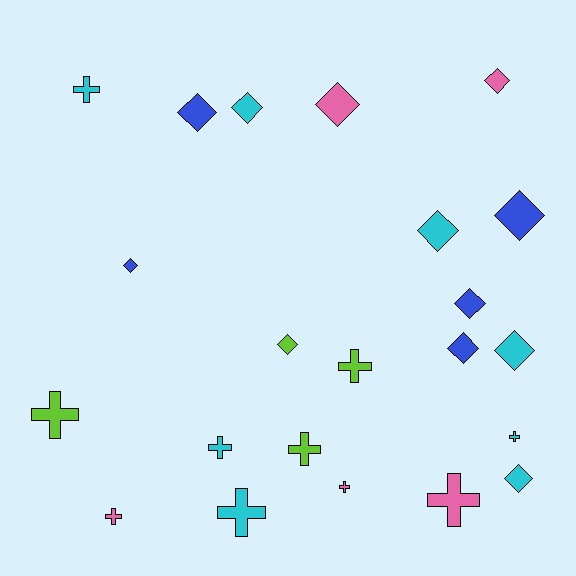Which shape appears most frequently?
Diamond, with 12 objects.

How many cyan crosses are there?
There are 4 cyan crosses.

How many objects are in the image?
There are 22 objects.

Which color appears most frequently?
Cyan, with 8 objects.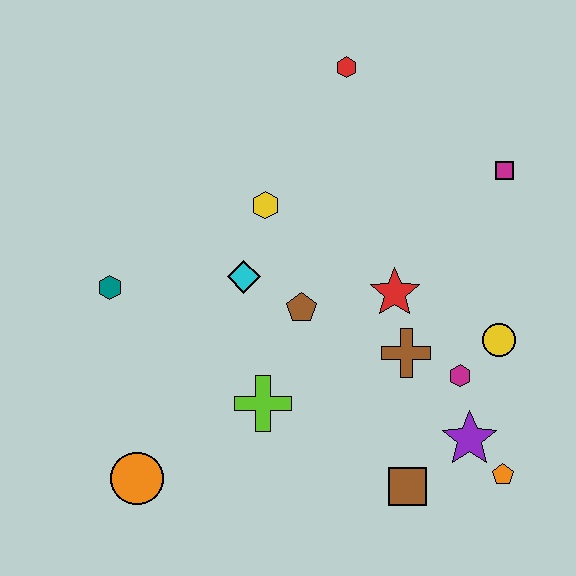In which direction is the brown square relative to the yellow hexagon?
The brown square is below the yellow hexagon.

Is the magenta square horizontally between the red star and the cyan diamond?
No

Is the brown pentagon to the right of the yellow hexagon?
Yes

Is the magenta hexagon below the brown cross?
Yes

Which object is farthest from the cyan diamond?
The orange pentagon is farthest from the cyan diamond.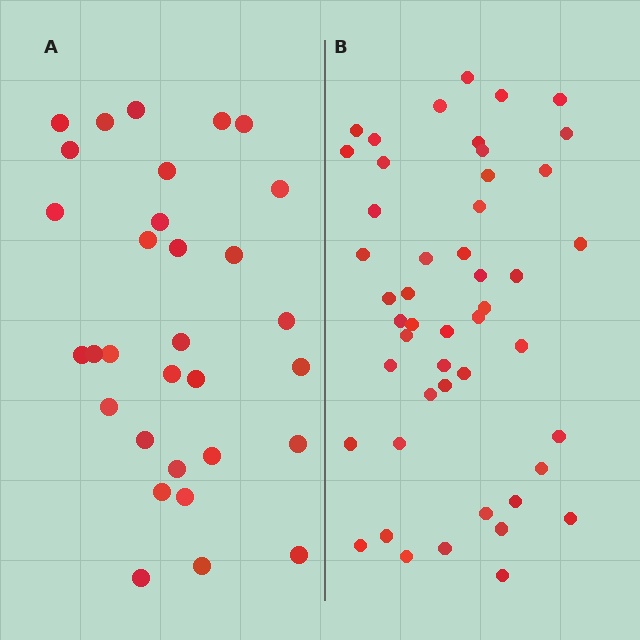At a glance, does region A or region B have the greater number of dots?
Region B (the right region) has more dots.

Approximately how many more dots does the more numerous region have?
Region B has approximately 15 more dots than region A.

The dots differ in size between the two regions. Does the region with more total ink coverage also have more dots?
No. Region A has more total ink coverage because its dots are larger, but region B actually contains more individual dots. Total area can be misleading — the number of items is what matters here.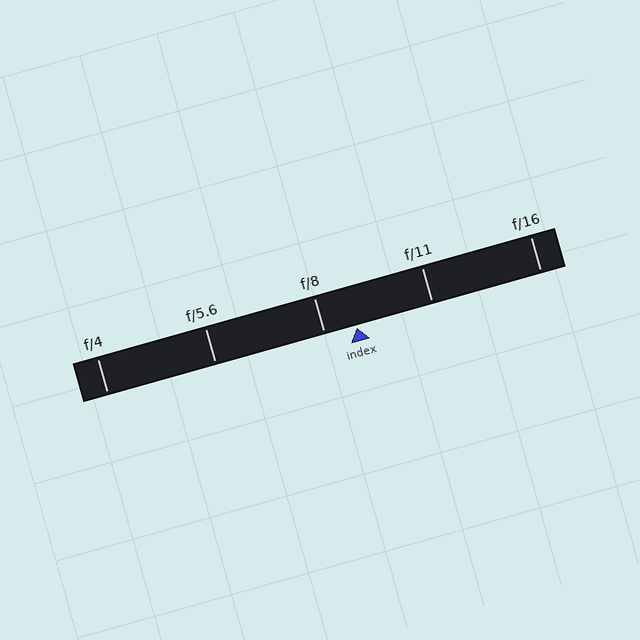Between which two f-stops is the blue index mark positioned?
The index mark is between f/8 and f/11.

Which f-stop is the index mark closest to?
The index mark is closest to f/8.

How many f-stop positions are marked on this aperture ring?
There are 5 f-stop positions marked.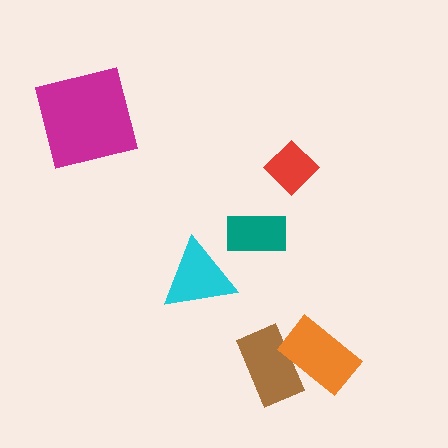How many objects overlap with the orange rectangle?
1 object overlaps with the orange rectangle.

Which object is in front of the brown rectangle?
The orange rectangle is in front of the brown rectangle.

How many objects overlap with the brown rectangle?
1 object overlaps with the brown rectangle.